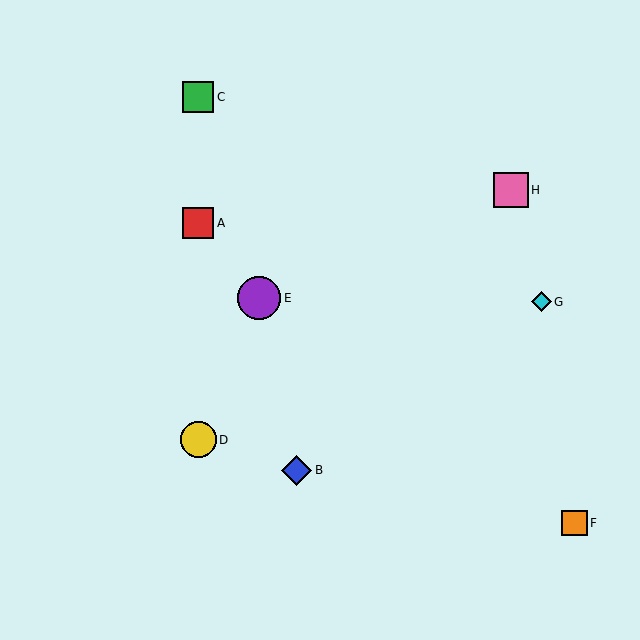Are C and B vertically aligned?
No, C is at x≈198 and B is at x≈297.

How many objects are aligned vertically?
3 objects (A, C, D) are aligned vertically.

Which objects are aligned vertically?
Objects A, C, D are aligned vertically.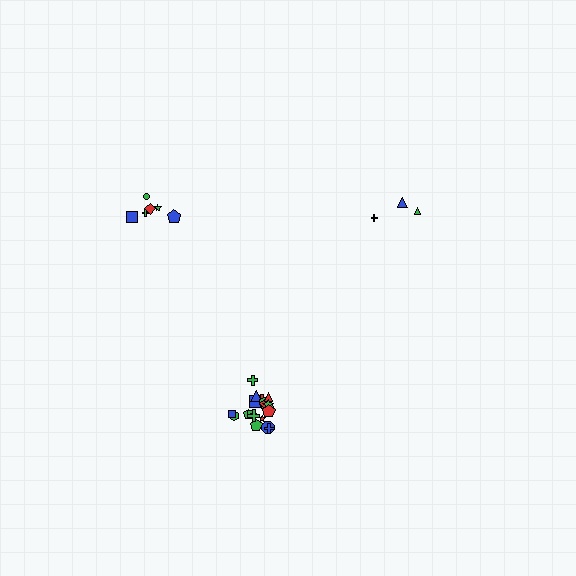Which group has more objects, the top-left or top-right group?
The top-left group.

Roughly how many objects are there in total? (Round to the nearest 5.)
Roughly 30 objects in total.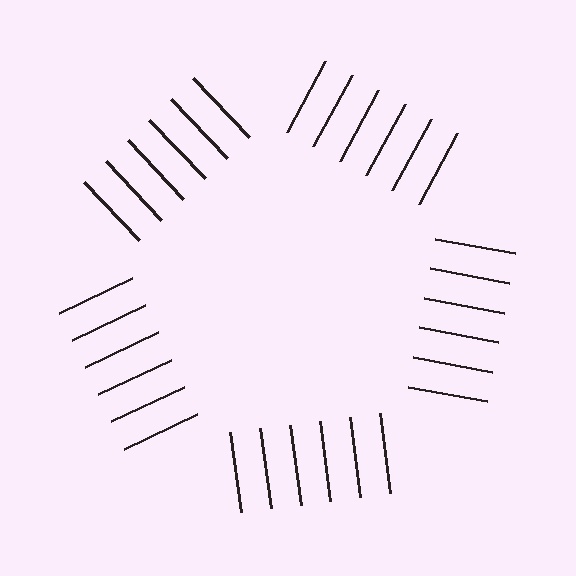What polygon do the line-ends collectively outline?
An illusory pentagon — the line segments terminate on its edges but no continuous stroke is drawn.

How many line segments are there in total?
30 — 6 along each of the 5 edges.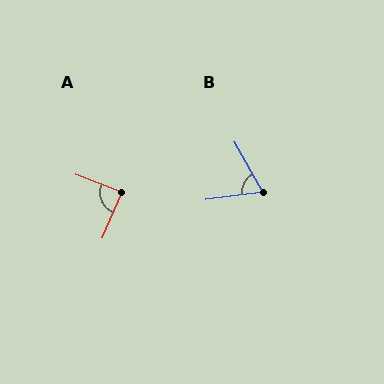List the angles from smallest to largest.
B (68°), A (88°).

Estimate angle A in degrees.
Approximately 88 degrees.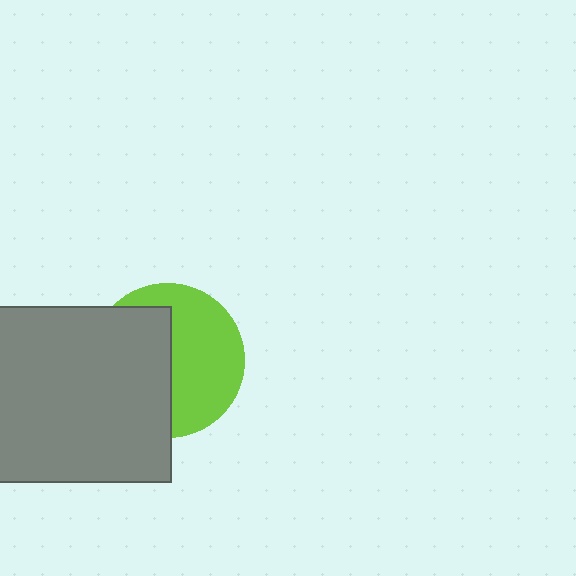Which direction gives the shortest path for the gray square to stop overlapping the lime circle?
Moving left gives the shortest separation.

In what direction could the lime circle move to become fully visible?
The lime circle could move right. That would shift it out from behind the gray square entirely.